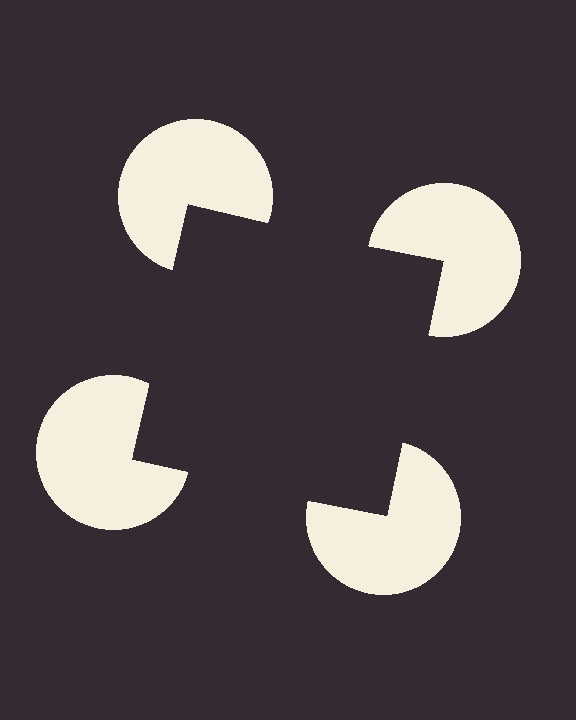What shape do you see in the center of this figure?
An illusory square — its edges are inferred from the aligned wedge cuts in the pac-man discs, not physically drawn.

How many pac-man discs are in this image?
There are 4 — one at each vertex of the illusory square.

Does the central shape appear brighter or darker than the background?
It typically appears slightly darker than the background, even though no actual brightness change is drawn.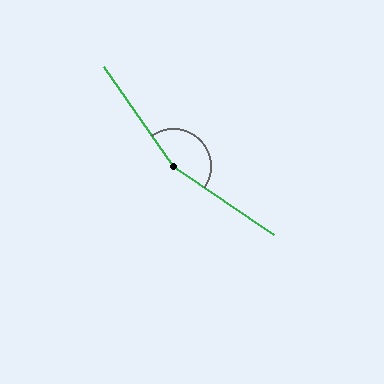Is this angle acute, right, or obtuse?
It is obtuse.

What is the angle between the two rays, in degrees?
Approximately 159 degrees.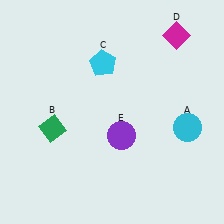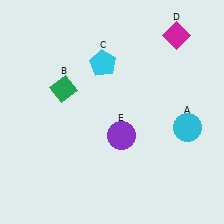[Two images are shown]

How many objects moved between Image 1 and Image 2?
1 object moved between the two images.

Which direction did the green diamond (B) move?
The green diamond (B) moved up.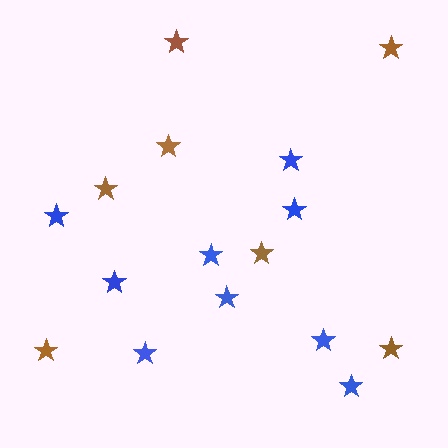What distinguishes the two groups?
There are 2 groups: one group of brown stars (7) and one group of blue stars (9).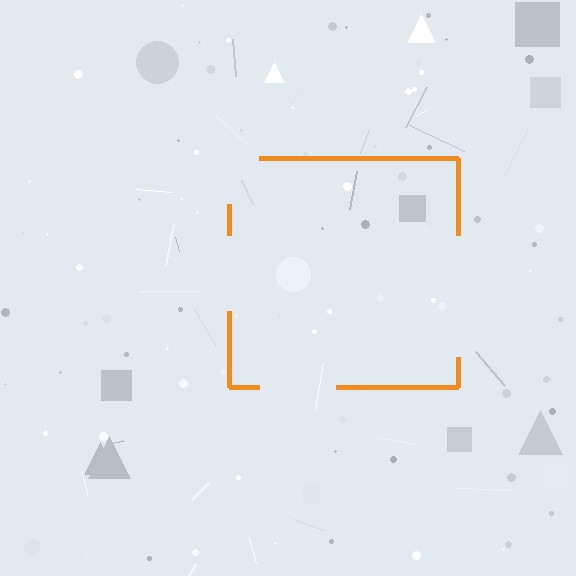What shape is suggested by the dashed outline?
The dashed outline suggests a square.